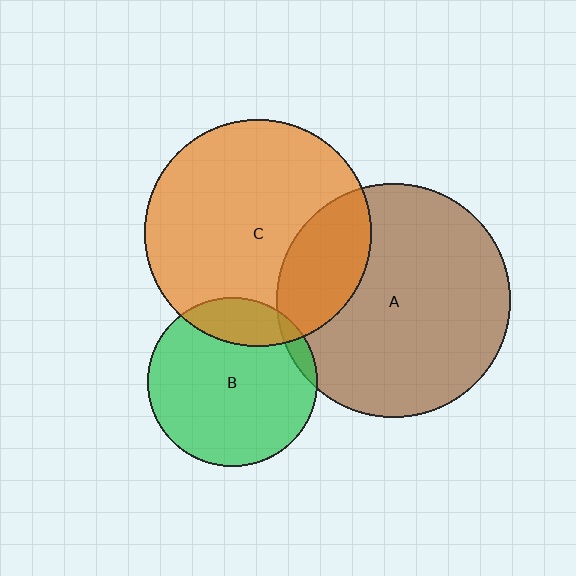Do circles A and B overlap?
Yes.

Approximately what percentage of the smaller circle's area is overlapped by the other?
Approximately 5%.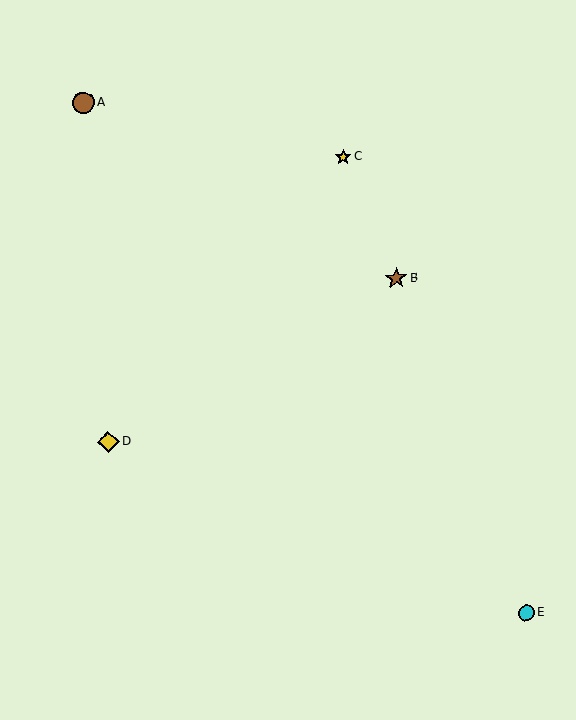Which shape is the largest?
The yellow diamond (labeled D) is the largest.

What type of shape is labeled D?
Shape D is a yellow diamond.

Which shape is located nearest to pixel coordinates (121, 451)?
The yellow diamond (labeled D) at (108, 442) is nearest to that location.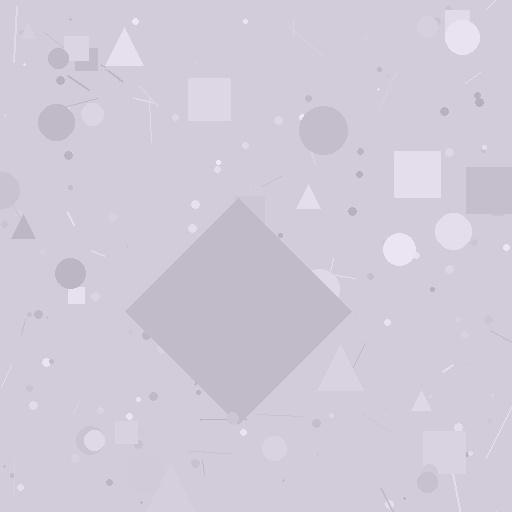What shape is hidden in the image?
A diamond is hidden in the image.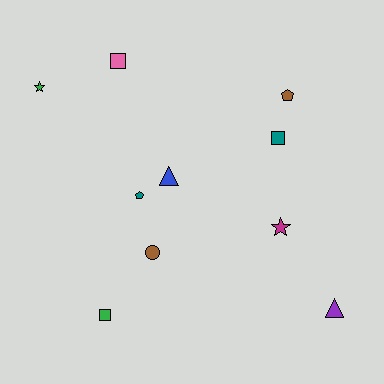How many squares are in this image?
There are 3 squares.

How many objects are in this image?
There are 10 objects.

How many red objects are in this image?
There are no red objects.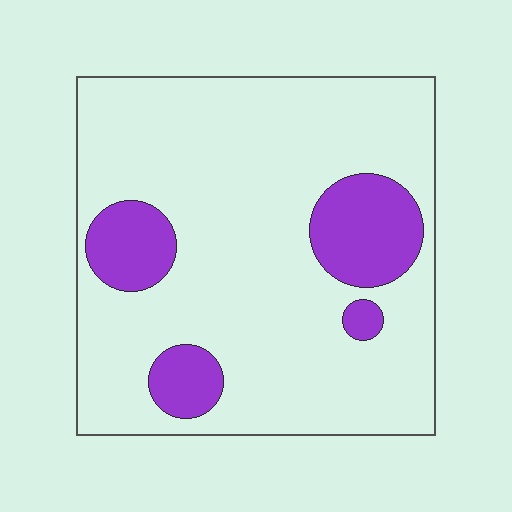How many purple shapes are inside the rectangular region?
4.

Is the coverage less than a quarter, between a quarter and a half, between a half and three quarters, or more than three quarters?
Less than a quarter.